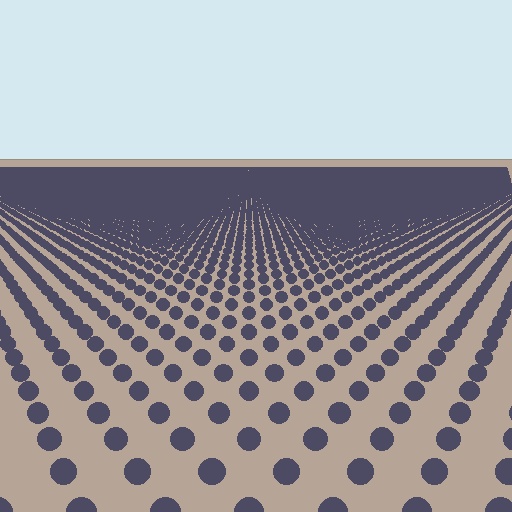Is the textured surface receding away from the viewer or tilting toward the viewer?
The surface is receding away from the viewer. Texture elements get smaller and denser toward the top.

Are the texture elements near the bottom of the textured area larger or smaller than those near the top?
Larger. Near the bottom, elements are closer to the viewer and appear at a bigger on-screen size.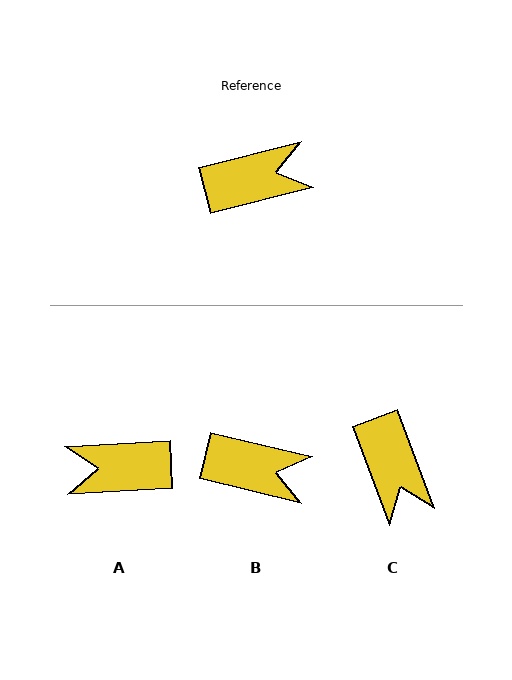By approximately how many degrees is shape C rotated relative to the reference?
Approximately 84 degrees clockwise.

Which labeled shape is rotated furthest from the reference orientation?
A, about 169 degrees away.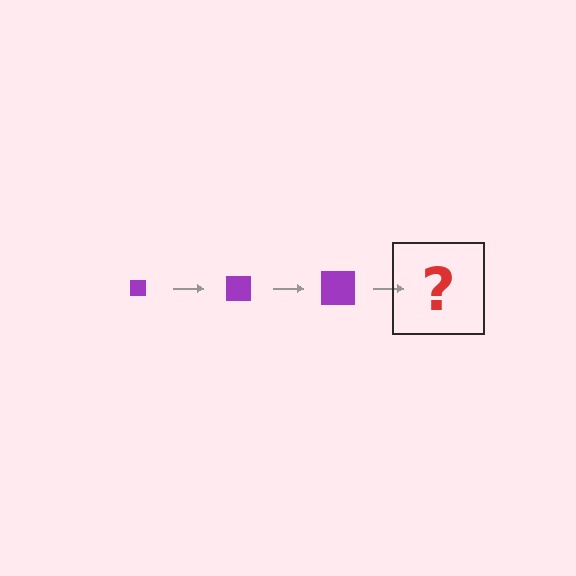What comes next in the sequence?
The next element should be a purple square, larger than the previous one.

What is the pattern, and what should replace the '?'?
The pattern is that the square gets progressively larger each step. The '?' should be a purple square, larger than the previous one.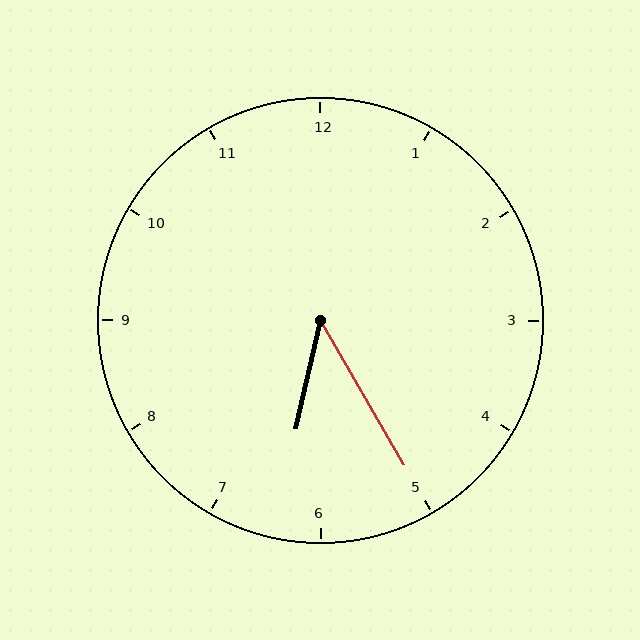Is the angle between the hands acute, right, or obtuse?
It is acute.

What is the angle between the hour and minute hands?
Approximately 42 degrees.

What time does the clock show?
6:25.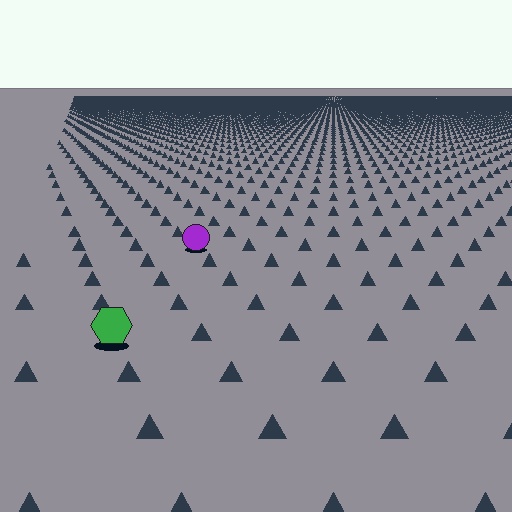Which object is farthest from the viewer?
The purple circle is farthest from the viewer. It appears smaller and the ground texture around it is denser.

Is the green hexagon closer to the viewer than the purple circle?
Yes. The green hexagon is closer — you can tell from the texture gradient: the ground texture is coarser near it.